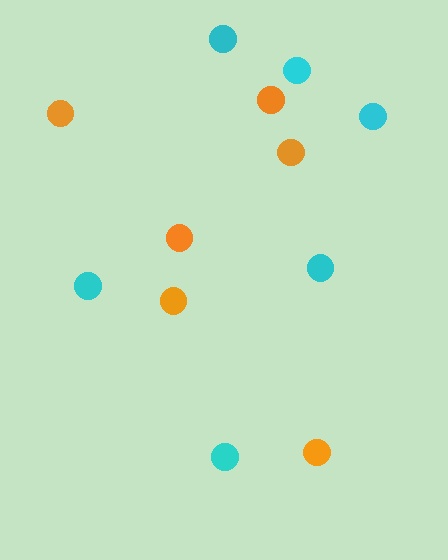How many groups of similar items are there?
There are 2 groups: one group of cyan circles (6) and one group of orange circles (6).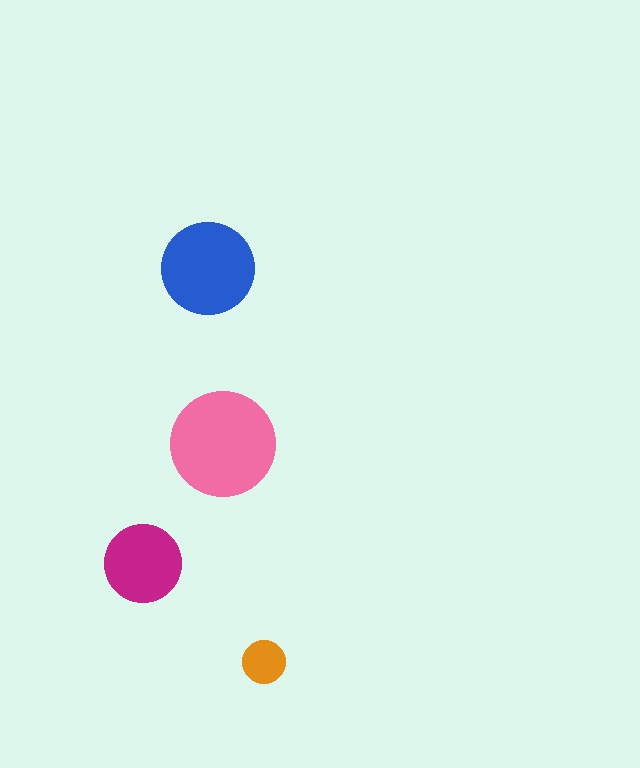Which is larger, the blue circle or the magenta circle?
The blue one.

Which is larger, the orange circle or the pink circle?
The pink one.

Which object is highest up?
The blue circle is topmost.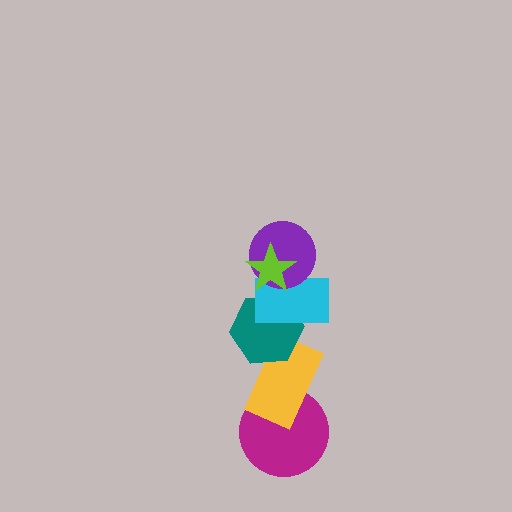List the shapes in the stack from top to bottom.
From top to bottom: the lime star, the purple circle, the cyan rectangle, the teal hexagon, the yellow rectangle, the magenta circle.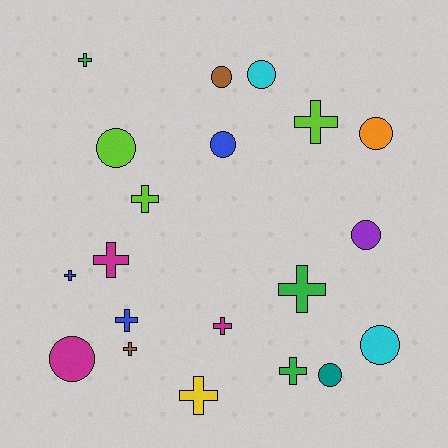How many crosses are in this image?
There are 11 crosses.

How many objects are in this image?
There are 20 objects.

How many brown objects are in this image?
There are 2 brown objects.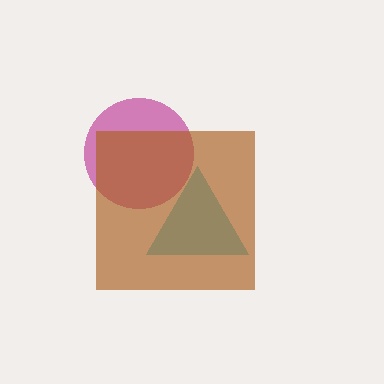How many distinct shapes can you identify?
There are 3 distinct shapes: a magenta circle, a cyan triangle, a brown square.